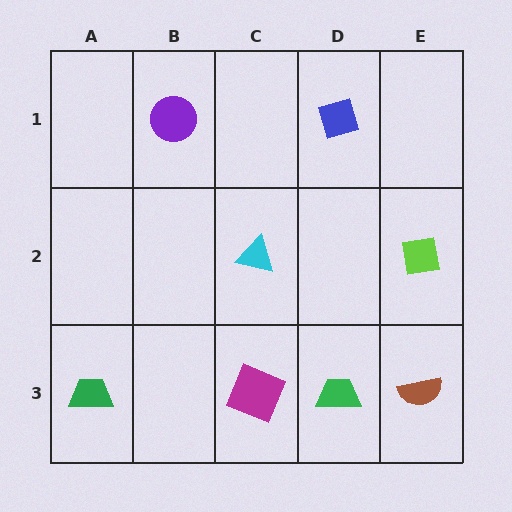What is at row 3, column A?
A green trapezoid.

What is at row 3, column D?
A green trapezoid.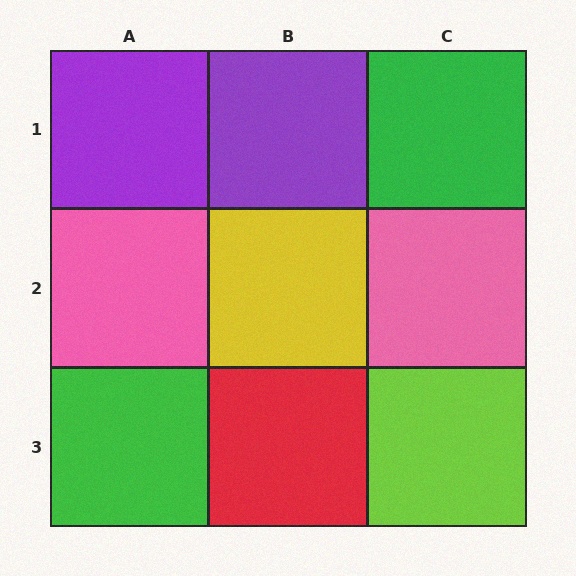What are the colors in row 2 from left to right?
Pink, yellow, pink.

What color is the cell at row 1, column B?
Purple.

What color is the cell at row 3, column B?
Red.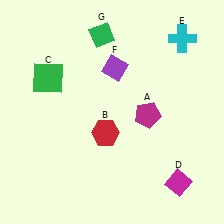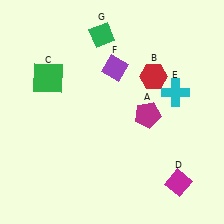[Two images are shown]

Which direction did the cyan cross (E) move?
The cyan cross (E) moved down.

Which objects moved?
The objects that moved are: the red hexagon (B), the cyan cross (E).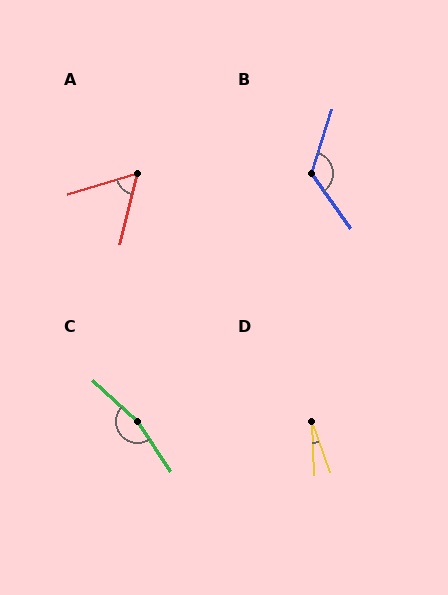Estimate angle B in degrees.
Approximately 127 degrees.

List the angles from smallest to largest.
D (17°), A (60°), B (127°), C (166°).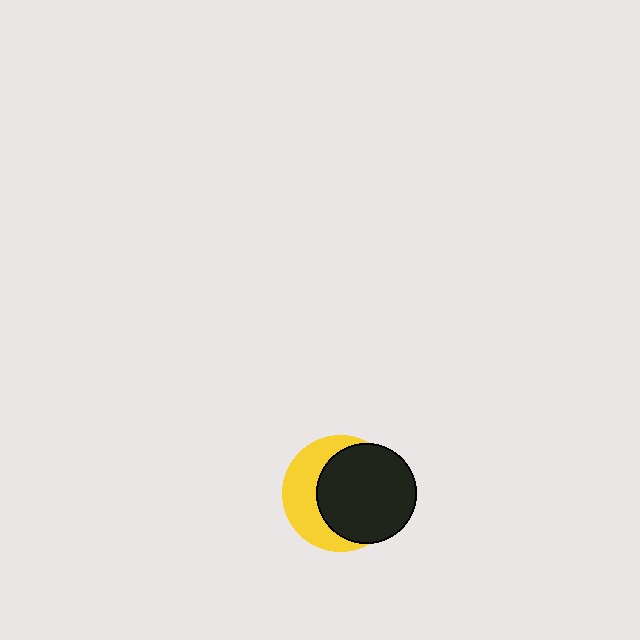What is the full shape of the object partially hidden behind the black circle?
The partially hidden object is a yellow circle.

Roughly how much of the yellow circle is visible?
A small part of it is visible (roughly 40%).